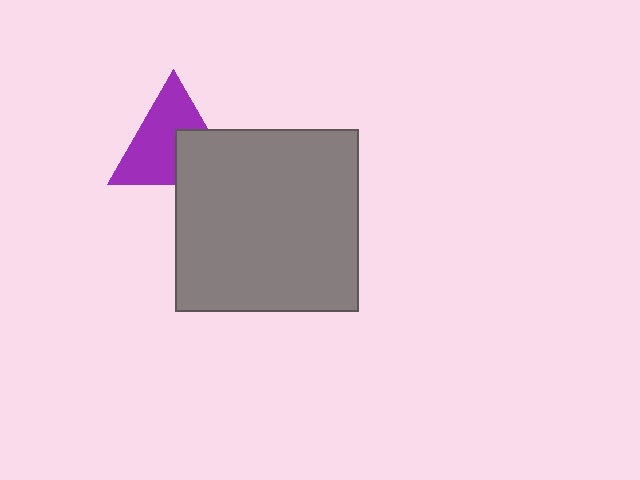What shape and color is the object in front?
The object in front is a gray square.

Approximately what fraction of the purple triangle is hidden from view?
Roughly 35% of the purple triangle is hidden behind the gray square.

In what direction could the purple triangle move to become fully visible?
The purple triangle could move toward the upper-left. That would shift it out from behind the gray square entirely.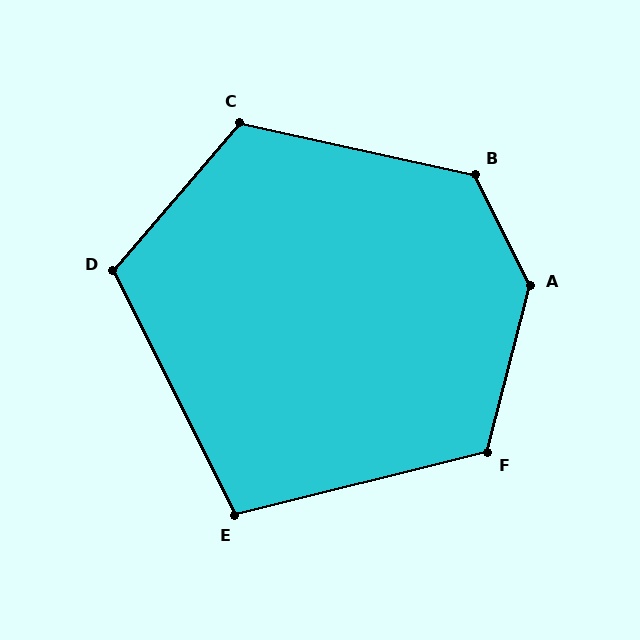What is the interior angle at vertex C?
Approximately 118 degrees (obtuse).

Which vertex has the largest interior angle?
A, at approximately 139 degrees.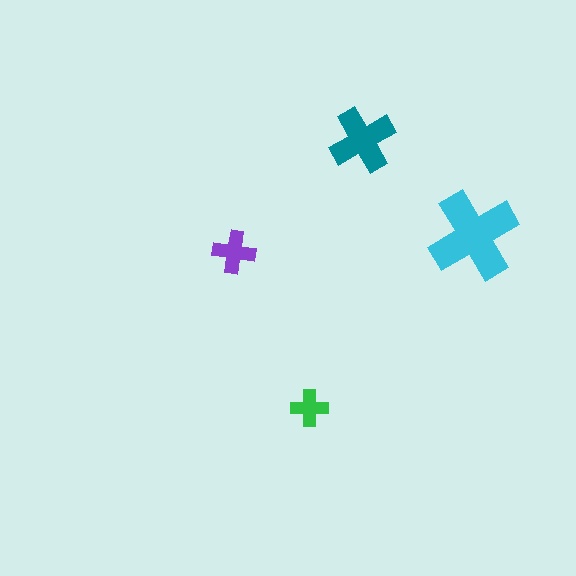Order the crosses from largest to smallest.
the cyan one, the teal one, the purple one, the green one.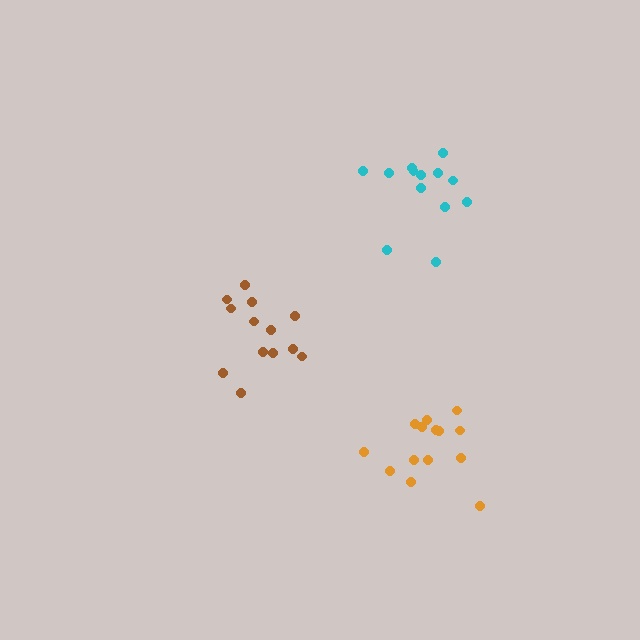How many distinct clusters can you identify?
There are 3 distinct clusters.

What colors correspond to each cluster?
The clusters are colored: brown, orange, cyan.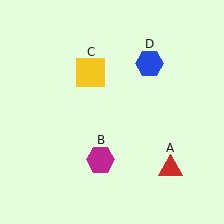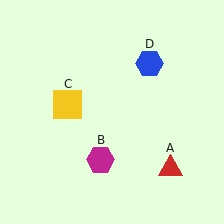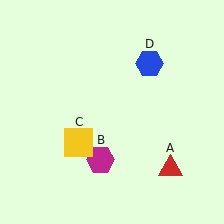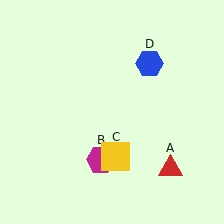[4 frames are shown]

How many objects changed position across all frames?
1 object changed position: yellow square (object C).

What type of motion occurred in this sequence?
The yellow square (object C) rotated counterclockwise around the center of the scene.